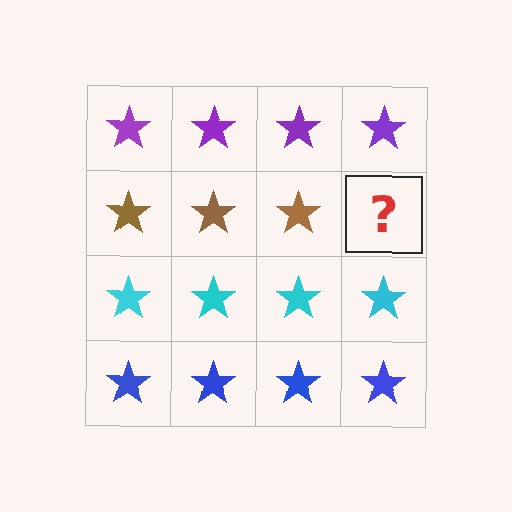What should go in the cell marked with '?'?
The missing cell should contain a brown star.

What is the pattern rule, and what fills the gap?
The rule is that each row has a consistent color. The gap should be filled with a brown star.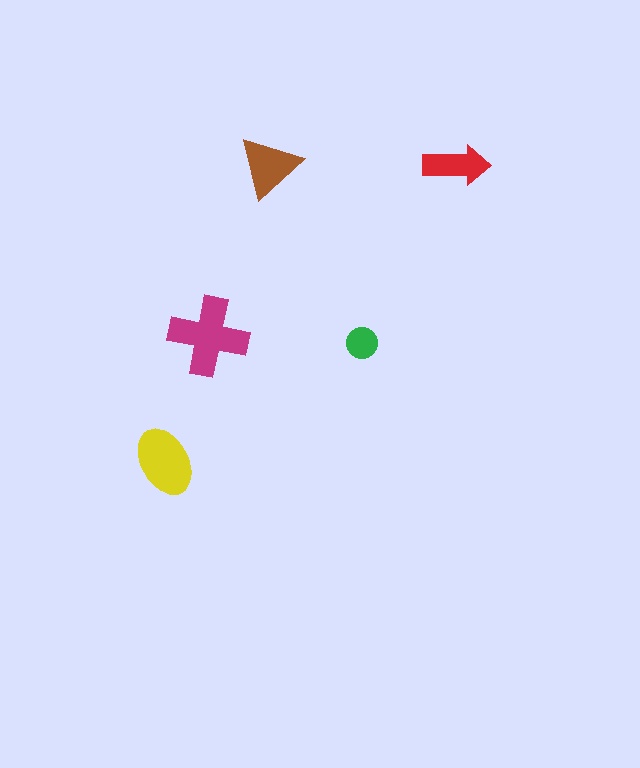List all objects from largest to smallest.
The magenta cross, the yellow ellipse, the brown triangle, the red arrow, the green circle.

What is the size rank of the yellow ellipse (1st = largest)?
2nd.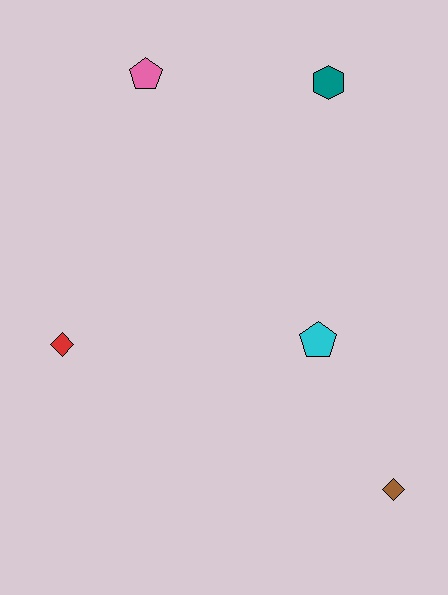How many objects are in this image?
There are 5 objects.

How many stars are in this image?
There are no stars.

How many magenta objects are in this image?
There are no magenta objects.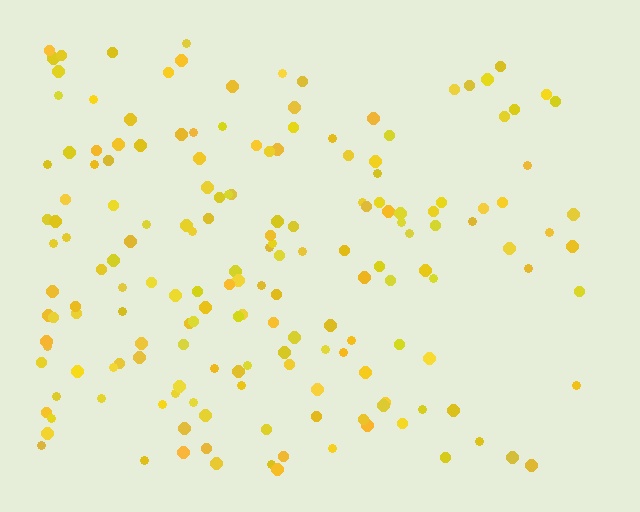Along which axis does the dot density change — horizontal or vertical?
Horizontal.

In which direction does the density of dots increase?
From right to left, with the left side densest.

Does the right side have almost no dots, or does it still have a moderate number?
Still a moderate number, just noticeably fewer than the left.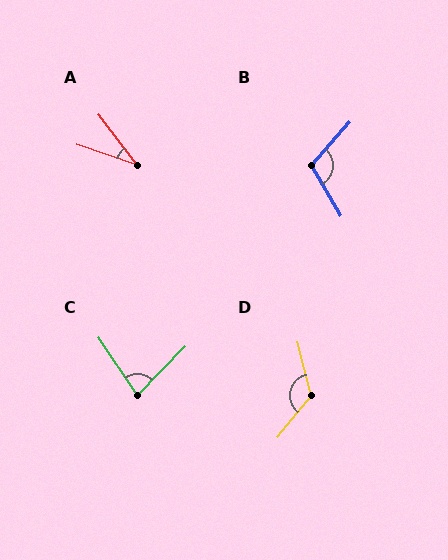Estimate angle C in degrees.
Approximately 78 degrees.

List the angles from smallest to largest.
A (35°), C (78°), B (109°), D (127°).